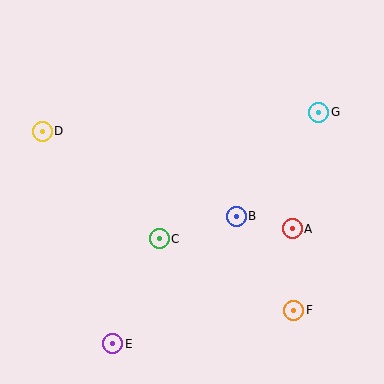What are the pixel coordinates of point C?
Point C is at (159, 239).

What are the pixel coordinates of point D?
Point D is at (42, 131).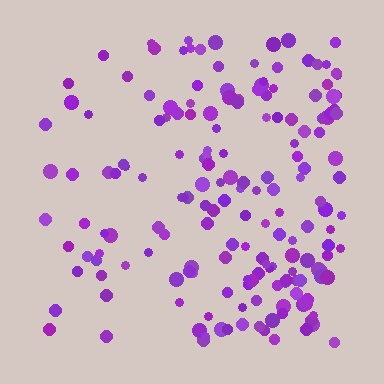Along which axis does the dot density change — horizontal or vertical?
Horizontal.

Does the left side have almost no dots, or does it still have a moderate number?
Still a moderate number, just noticeably fewer than the right.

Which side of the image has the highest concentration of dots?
The right.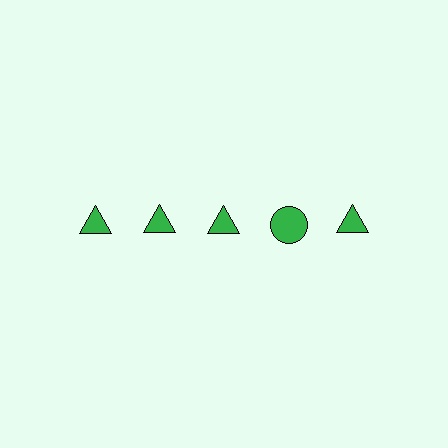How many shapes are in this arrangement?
There are 5 shapes arranged in a grid pattern.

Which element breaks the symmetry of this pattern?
The green circle in the top row, second from right column breaks the symmetry. All other shapes are green triangles.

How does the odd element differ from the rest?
It has a different shape: circle instead of triangle.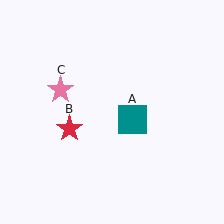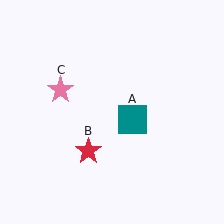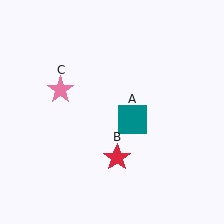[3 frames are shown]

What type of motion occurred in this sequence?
The red star (object B) rotated counterclockwise around the center of the scene.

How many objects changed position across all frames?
1 object changed position: red star (object B).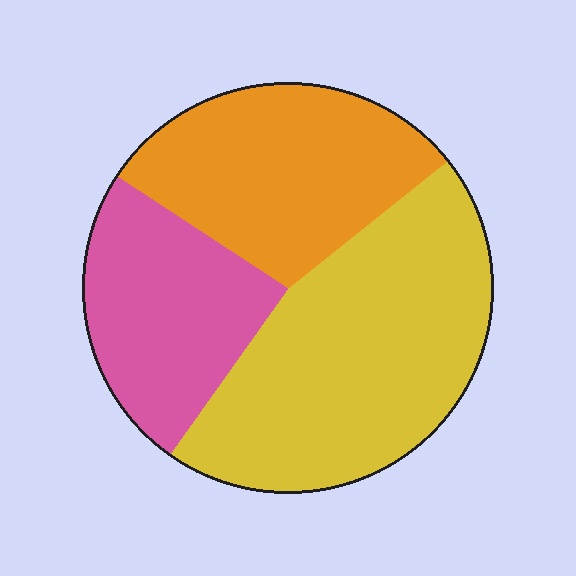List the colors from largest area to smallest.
From largest to smallest: yellow, orange, pink.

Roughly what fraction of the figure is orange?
Orange covers roughly 30% of the figure.